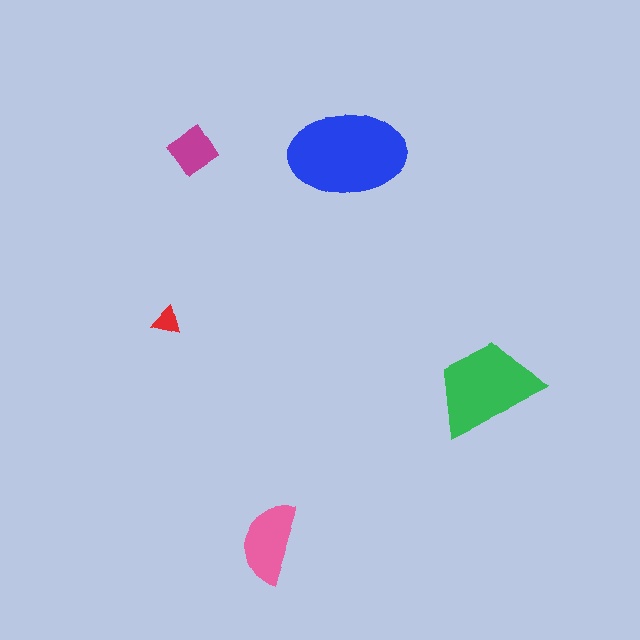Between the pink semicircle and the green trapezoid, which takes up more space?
The green trapezoid.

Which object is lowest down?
The pink semicircle is bottommost.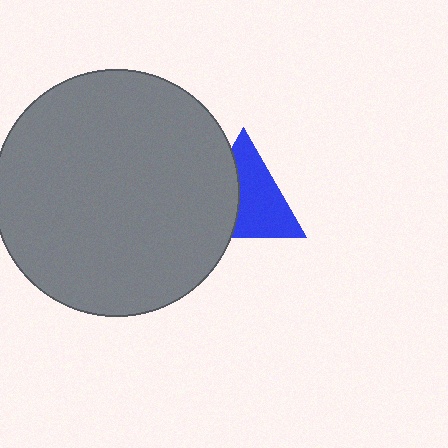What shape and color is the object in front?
The object in front is a gray circle.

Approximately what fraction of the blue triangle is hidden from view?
Roughly 40% of the blue triangle is hidden behind the gray circle.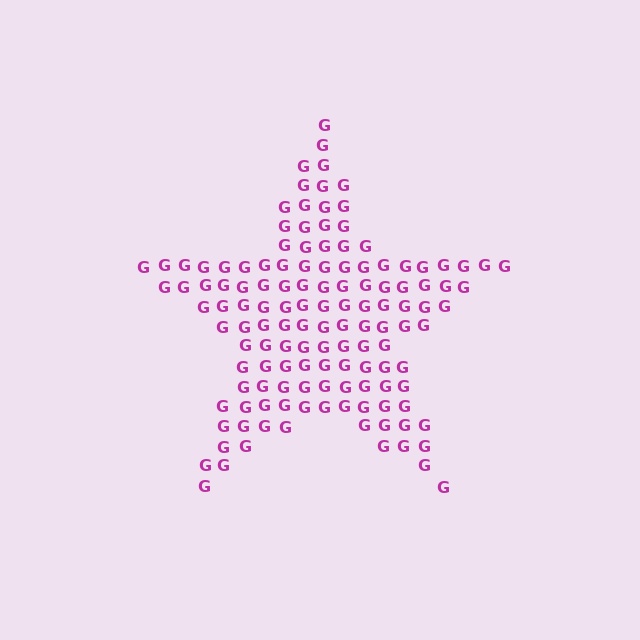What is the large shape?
The large shape is a star.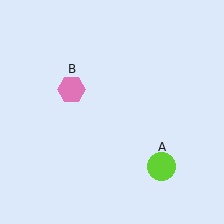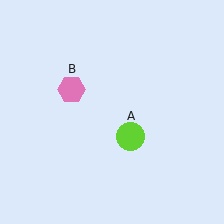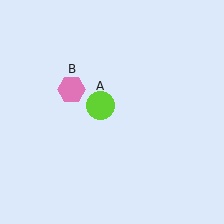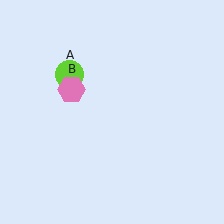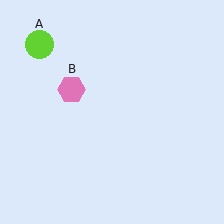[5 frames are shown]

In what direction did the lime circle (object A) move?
The lime circle (object A) moved up and to the left.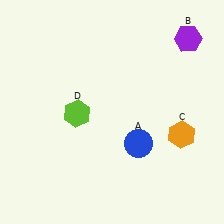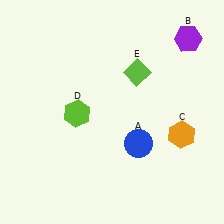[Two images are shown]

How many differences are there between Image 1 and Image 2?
There is 1 difference between the two images.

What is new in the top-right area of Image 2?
A lime diamond (E) was added in the top-right area of Image 2.